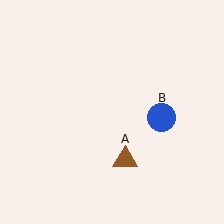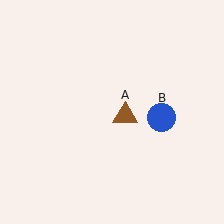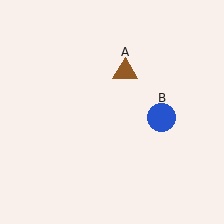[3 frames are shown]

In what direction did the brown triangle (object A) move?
The brown triangle (object A) moved up.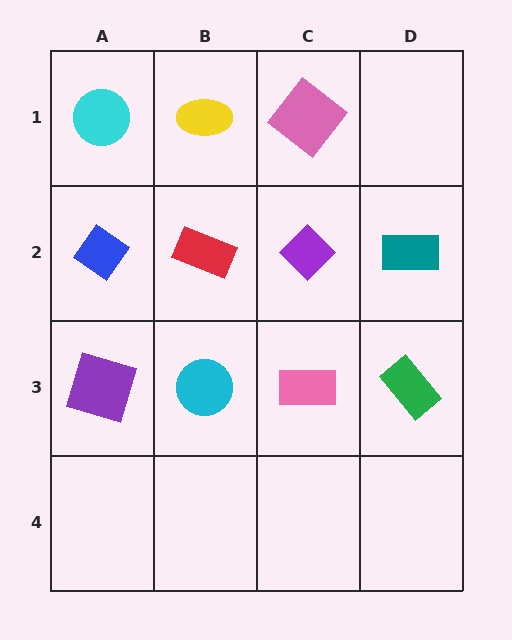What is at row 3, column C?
A pink rectangle.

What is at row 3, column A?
A purple square.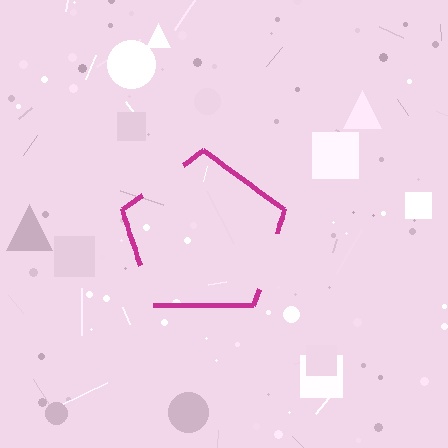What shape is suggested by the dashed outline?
The dashed outline suggests a pentagon.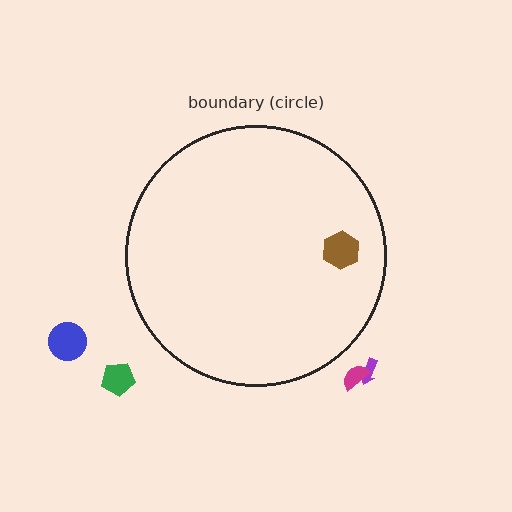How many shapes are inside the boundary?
1 inside, 4 outside.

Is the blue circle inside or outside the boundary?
Outside.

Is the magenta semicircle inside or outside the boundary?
Outside.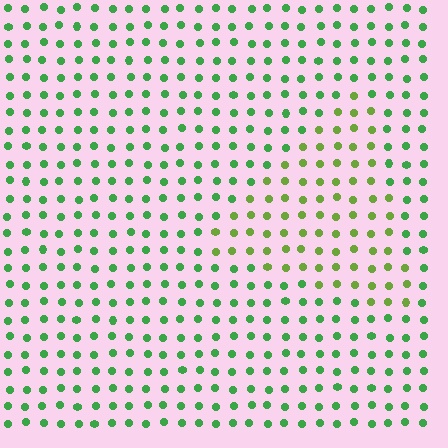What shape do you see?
I see a triangle.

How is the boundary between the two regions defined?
The boundary is defined purely by a slight shift in hue (about 35 degrees). Spacing, size, and orientation are identical on both sides.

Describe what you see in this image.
The image is filled with small green elements in a uniform arrangement. A triangle-shaped region is visible where the elements are tinted to a slightly different hue, forming a subtle color boundary.